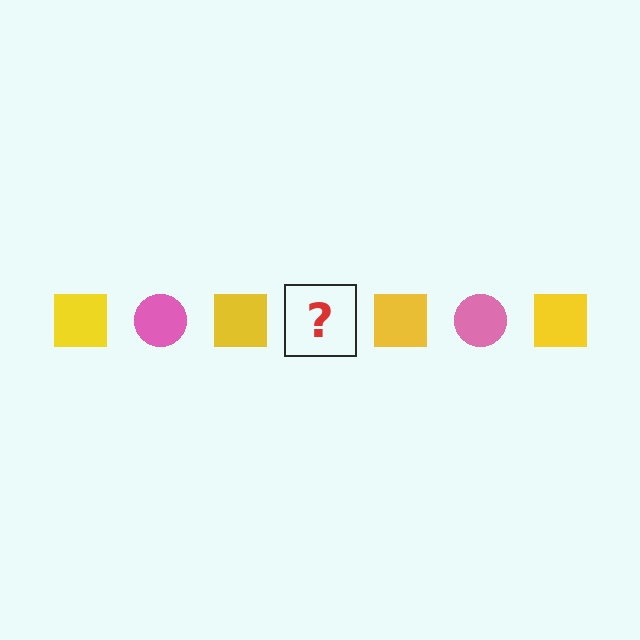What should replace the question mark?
The question mark should be replaced with a pink circle.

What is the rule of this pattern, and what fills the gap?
The rule is that the pattern alternates between yellow square and pink circle. The gap should be filled with a pink circle.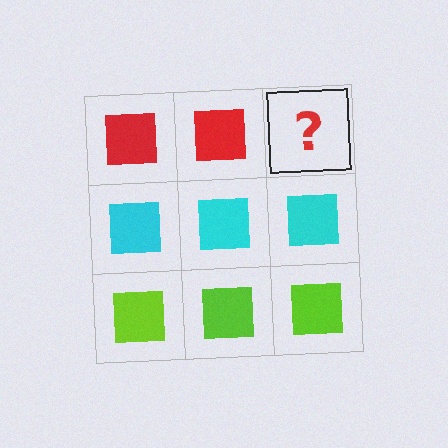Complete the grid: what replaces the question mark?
The question mark should be replaced with a red square.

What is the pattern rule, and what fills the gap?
The rule is that each row has a consistent color. The gap should be filled with a red square.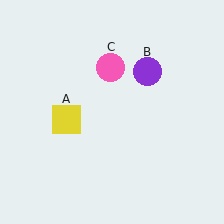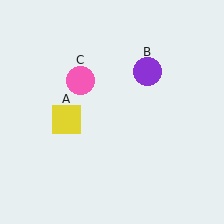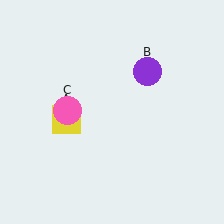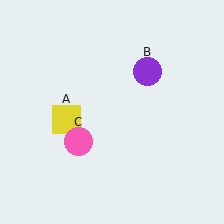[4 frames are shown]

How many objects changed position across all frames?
1 object changed position: pink circle (object C).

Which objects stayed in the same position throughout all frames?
Yellow square (object A) and purple circle (object B) remained stationary.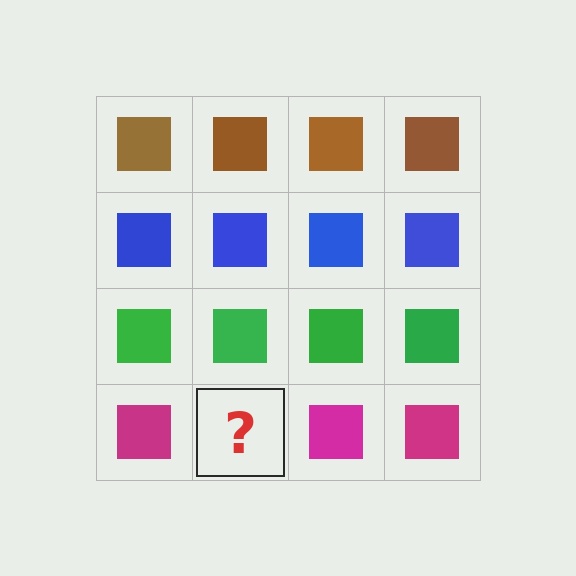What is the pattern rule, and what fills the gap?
The rule is that each row has a consistent color. The gap should be filled with a magenta square.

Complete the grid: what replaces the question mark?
The question mark should be replaced with a magenta square.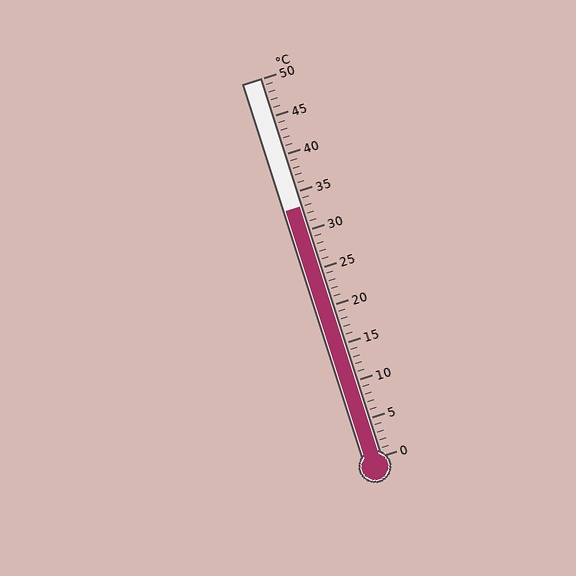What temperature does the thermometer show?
The thermometer shows approximately 33°C.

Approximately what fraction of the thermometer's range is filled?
The thermometer is filled to approximately 65% of its range.